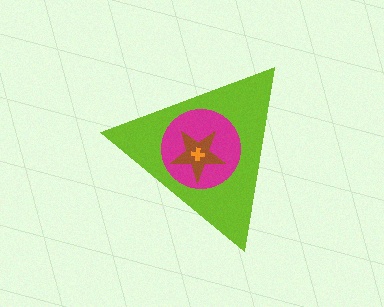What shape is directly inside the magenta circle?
The brown star.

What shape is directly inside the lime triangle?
The magenta circle.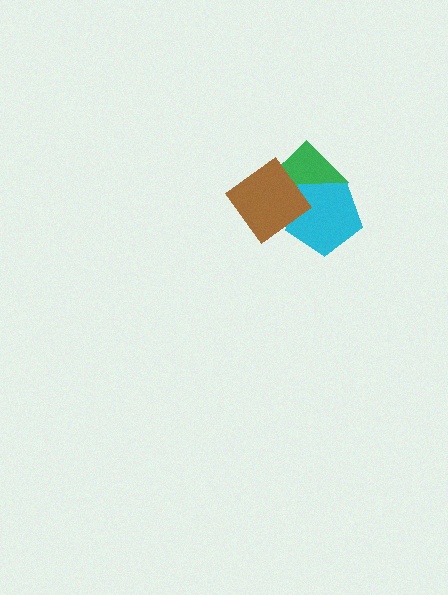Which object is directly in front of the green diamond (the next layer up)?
The cyan pentagon is directly in front of the green diamond.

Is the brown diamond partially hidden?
No, no other shape covers it.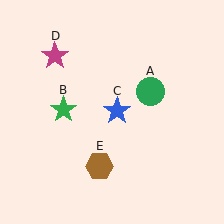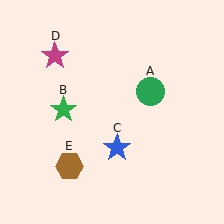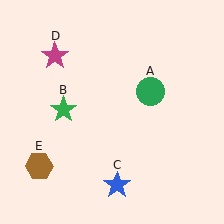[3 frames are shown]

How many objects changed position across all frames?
2 objects changed position: blue star (object C), brown hexagon (object E).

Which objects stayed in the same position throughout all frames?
Green circle (object A) and green star (object B) and magenta star (object D) remained stationary.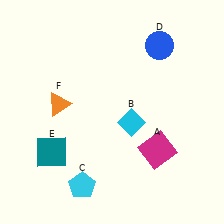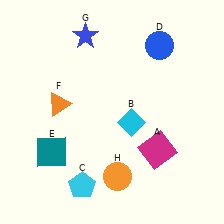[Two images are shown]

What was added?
A blue star (G), an orange circle (H) were added in Image 2.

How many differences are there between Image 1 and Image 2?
There are 2 differences between the two images.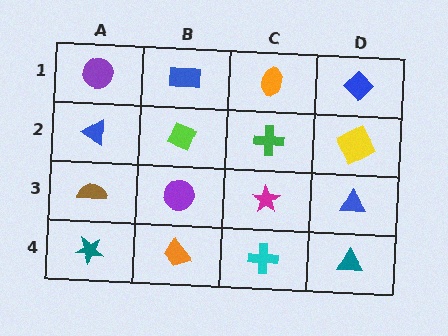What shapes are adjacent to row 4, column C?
A magenta star (row 3, column C), an orange trapezoid (row 4, column B), a teal triangle (row 4, column D).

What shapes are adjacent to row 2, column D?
A blue diamond (row 1, column D), a blue triangle (row 3, column D), a green cross (row 2, column C).